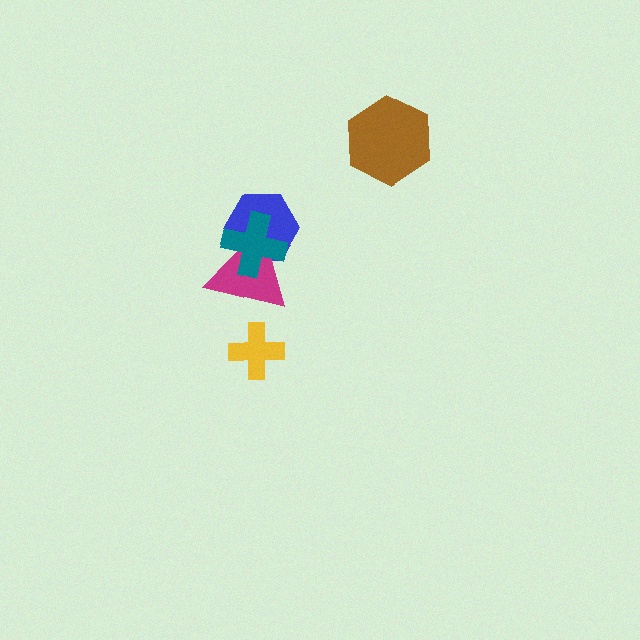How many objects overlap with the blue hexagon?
2 objects overlap with the blue hexagon.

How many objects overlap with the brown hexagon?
0 objects overlap with the brown hexagon.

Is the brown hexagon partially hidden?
No, no other shape covers it.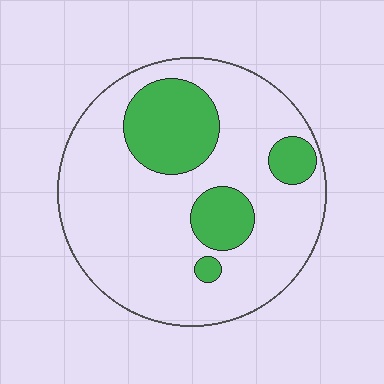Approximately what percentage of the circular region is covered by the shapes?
Approximately 25%.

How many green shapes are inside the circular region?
4.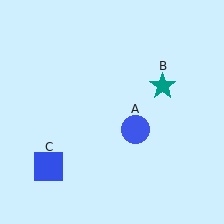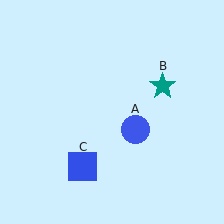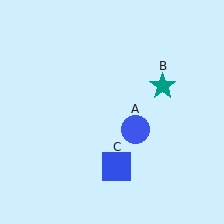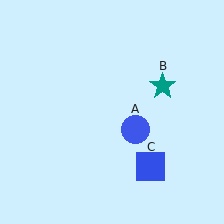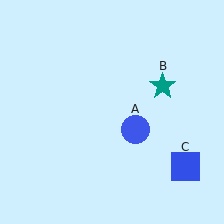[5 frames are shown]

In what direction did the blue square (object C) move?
The blue square (object C) moved right.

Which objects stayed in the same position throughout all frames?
Blue circle (object A) and teal star (object B) remained stationary.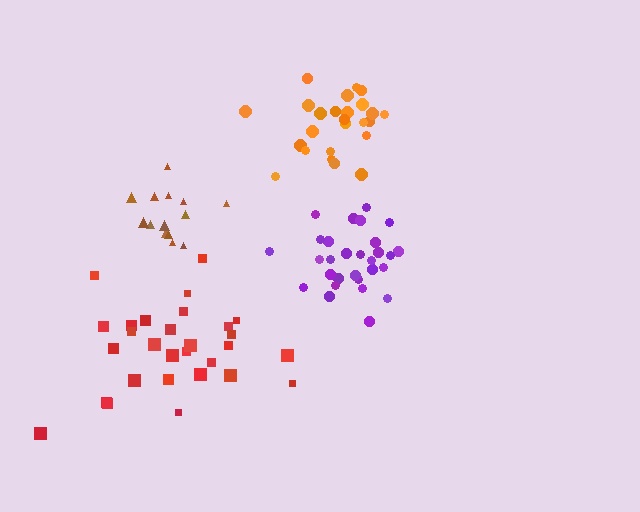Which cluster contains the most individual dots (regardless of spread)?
Purple (29).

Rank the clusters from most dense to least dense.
purple, orange, brown, red.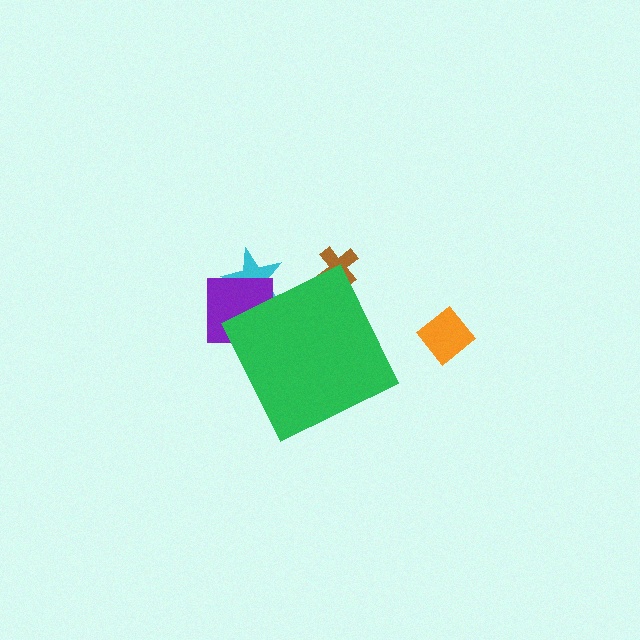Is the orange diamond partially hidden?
No, the orange diamond is fully visible.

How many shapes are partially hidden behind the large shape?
3 shapes are partially hidden.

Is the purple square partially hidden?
Yes, the purple square is partially hidden behind the green diamond.